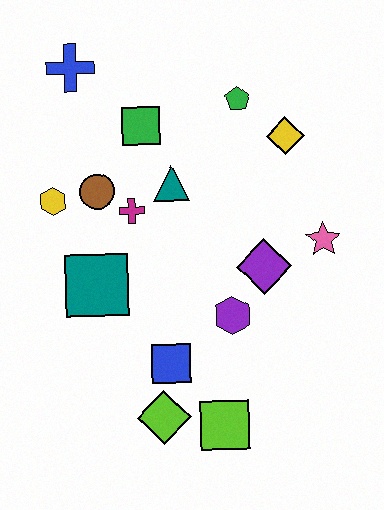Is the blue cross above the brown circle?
Yes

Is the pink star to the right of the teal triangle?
Yes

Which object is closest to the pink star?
The purple diamond is closest to the pink star.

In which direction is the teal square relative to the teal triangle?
The teal square is below the teal triangle.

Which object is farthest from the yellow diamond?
The lime diamond is farthest from the yellow diamond.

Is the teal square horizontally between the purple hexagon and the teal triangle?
No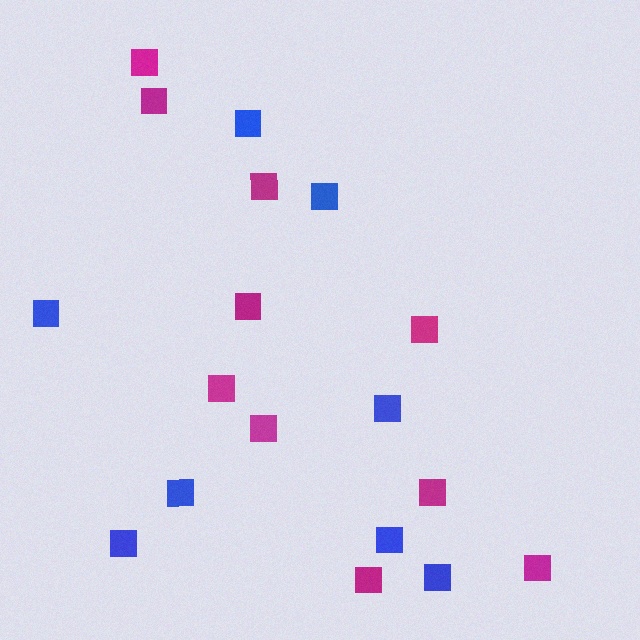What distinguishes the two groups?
There are 2 groups: one group of magenta squares (10) and one group of blue squares (8).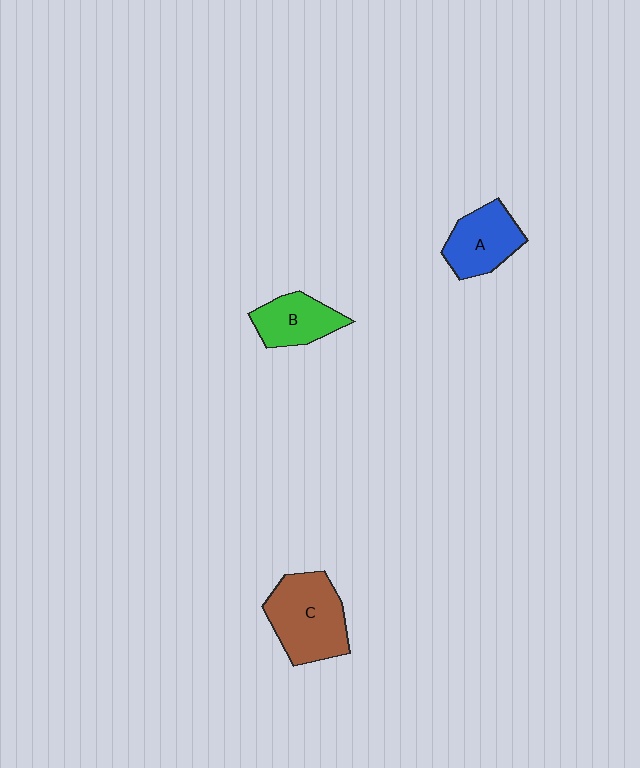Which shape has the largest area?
Shape C (brown).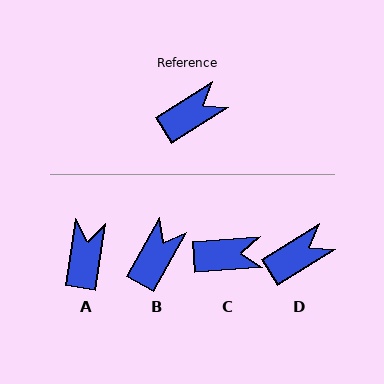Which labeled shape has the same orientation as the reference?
D.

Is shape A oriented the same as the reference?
No, it is off by about 49 degrees.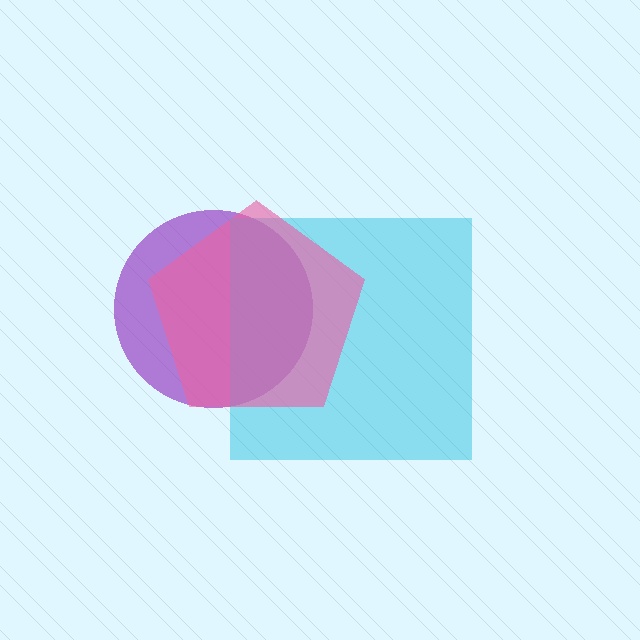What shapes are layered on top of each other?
The layered shapes are: a purple circle, a cyan square, a pink pentagon.